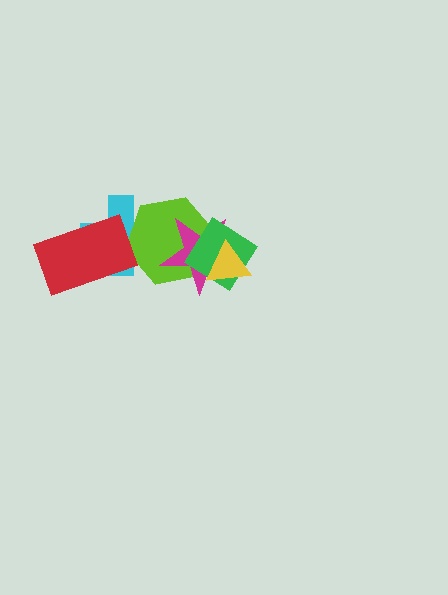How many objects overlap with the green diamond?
3 objects overlap with the green diamond.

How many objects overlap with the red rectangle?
1 object overlaps with the red rectangle.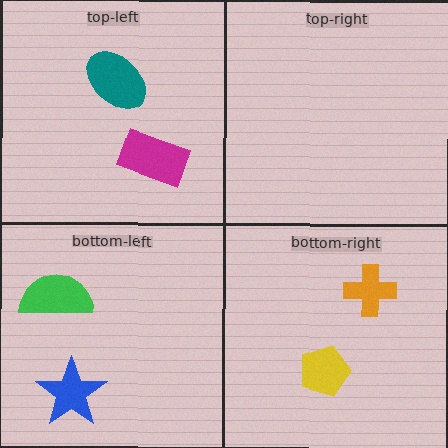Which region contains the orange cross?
The bottom-right region.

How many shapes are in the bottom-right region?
2.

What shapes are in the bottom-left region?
The blue star, the green semicircle.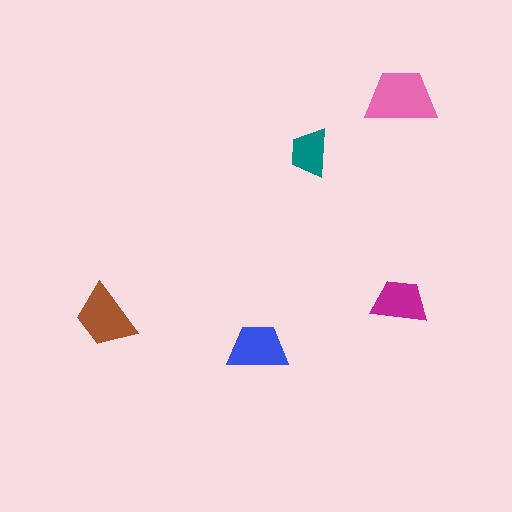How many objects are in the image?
There are 5 objects in the image.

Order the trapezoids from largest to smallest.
the pink one, the brown one, the blue one, the magenta one, the teal one.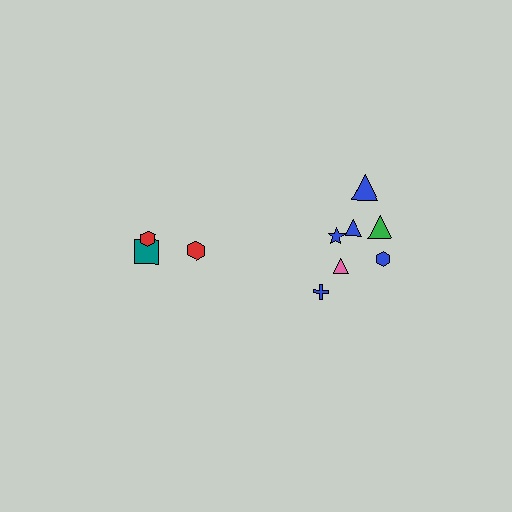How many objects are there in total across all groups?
There are 10 objects.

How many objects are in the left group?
There are 3 objects.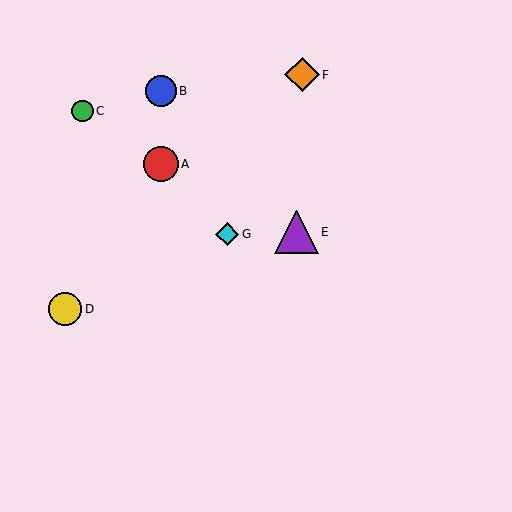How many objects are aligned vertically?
2 objects (A, B) are aligned vertically.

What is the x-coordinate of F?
Object F is at x≈302.